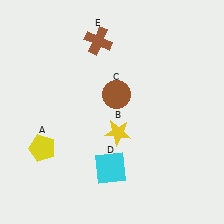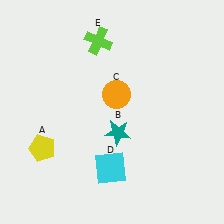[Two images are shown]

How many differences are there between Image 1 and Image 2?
There are 3 differences between the two images.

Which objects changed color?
B changed from yellow to teal. C changed from brown to orange. E changed from brown to lime.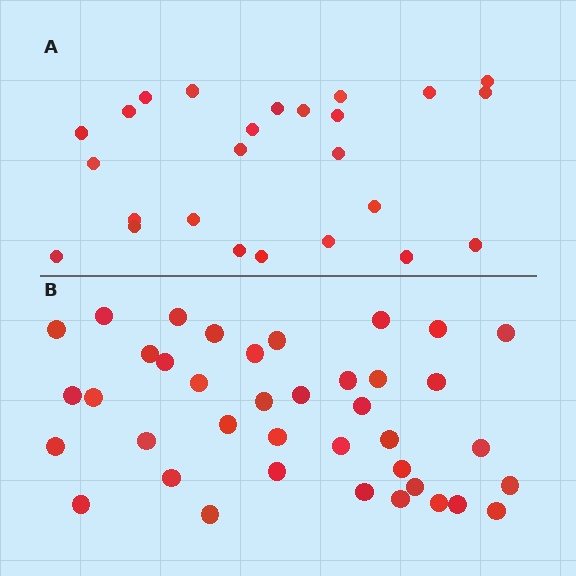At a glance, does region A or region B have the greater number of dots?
Region B (the bottom region) has more dots.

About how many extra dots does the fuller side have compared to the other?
Region B has approximately 15 more dots than region A.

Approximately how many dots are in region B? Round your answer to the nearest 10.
About 40 dots. (The exact count is 39, which rounds to 40.)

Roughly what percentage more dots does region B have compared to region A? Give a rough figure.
About 55% more.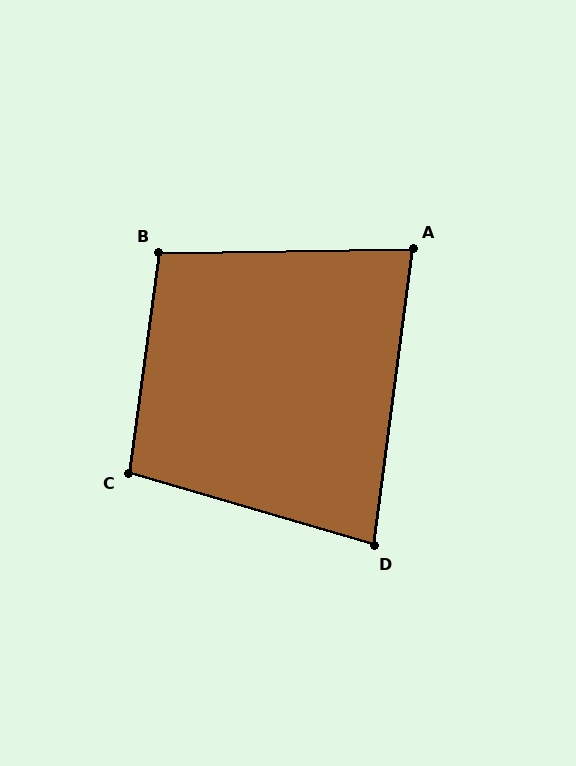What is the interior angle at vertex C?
Approximately 98 degrees (obtuse).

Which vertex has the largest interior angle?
B, at approximately 99 degrees.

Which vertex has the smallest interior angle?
D, at approximately 81 degrees.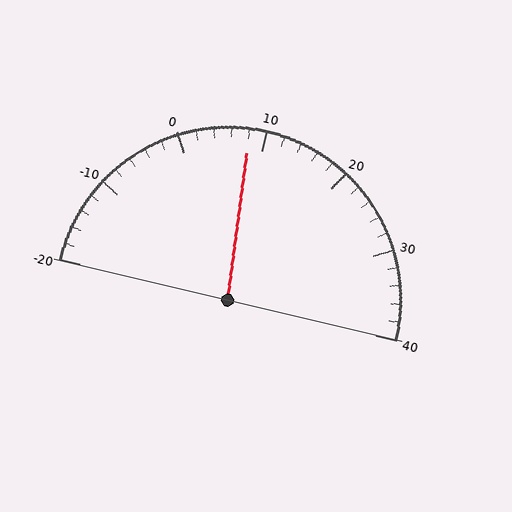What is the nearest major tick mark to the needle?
The nearest major tick mark is 10.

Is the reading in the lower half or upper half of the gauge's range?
The reading is in the lower half of the range (-20 to 40).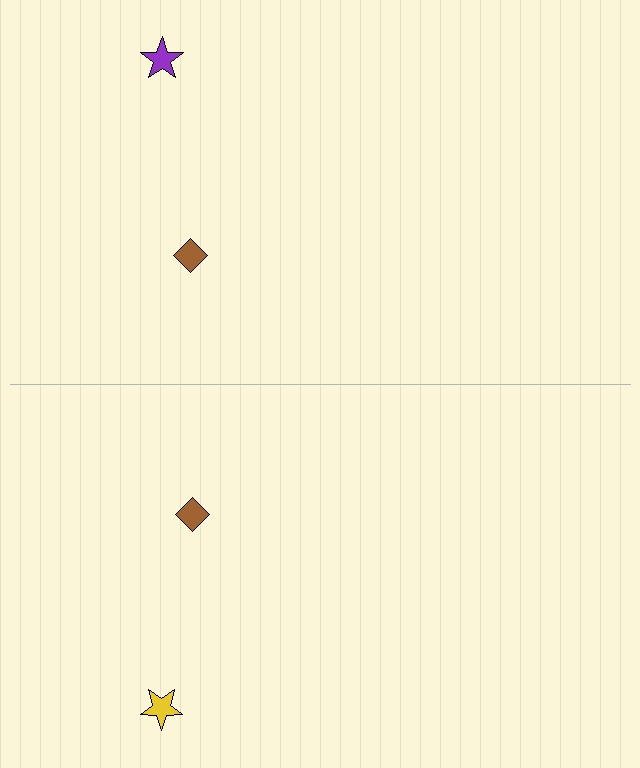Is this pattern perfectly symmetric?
No, the pattern is not perfectly symmetric. The yellow star on the bottom side breaks the symmetry — its mirror counterpart is purple.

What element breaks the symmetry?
The yellow star on the bottom side breaks the symmetry — its mirror counterpart is purple.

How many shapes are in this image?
There are 4 shapes in this image.